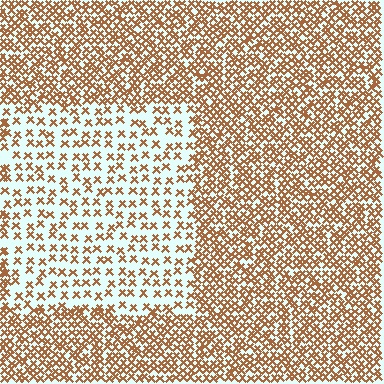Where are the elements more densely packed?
The elements are more densely packed outside the rectangle boundary.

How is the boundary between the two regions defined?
The boundary is defined by a change in element density (approximately 2.4x ratio). All elements are the same color, size, and shape.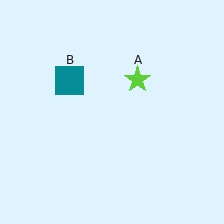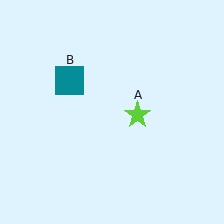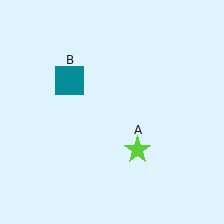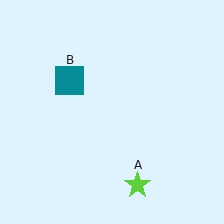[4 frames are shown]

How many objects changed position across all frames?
1 object changed position: lime star (object A).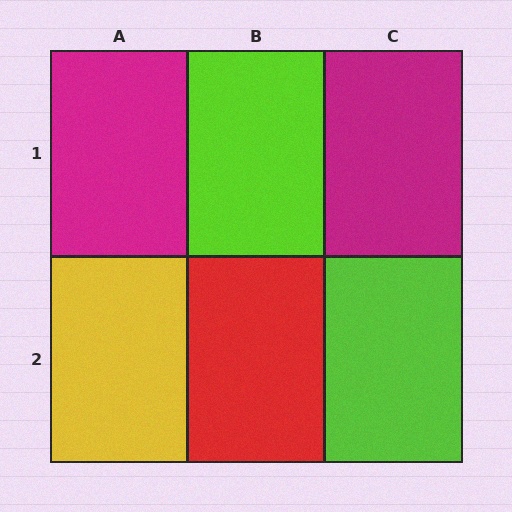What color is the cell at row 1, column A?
Magenta.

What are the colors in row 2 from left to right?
Yellow, red, lime.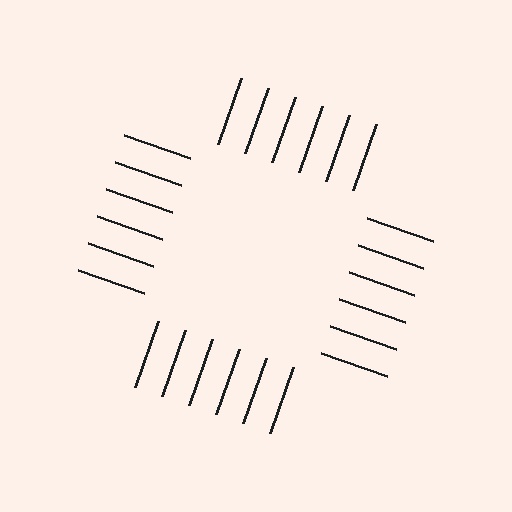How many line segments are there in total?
24 — 6 along each of the 4 edges.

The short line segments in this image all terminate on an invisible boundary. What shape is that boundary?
An illusory square — the line segments terminate on its edges but no continuous stroke is drawn.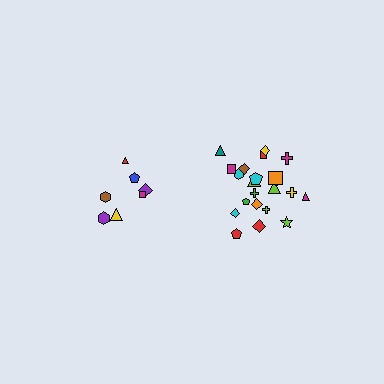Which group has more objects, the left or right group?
The right group.